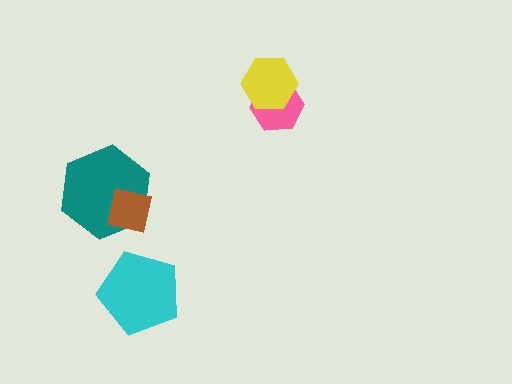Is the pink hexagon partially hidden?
Yes, it is partially covered by another shape.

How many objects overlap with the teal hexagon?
1 object overlaps with the teal hexagon.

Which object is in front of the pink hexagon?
The yellow hexagon is in front of the pink hexagon.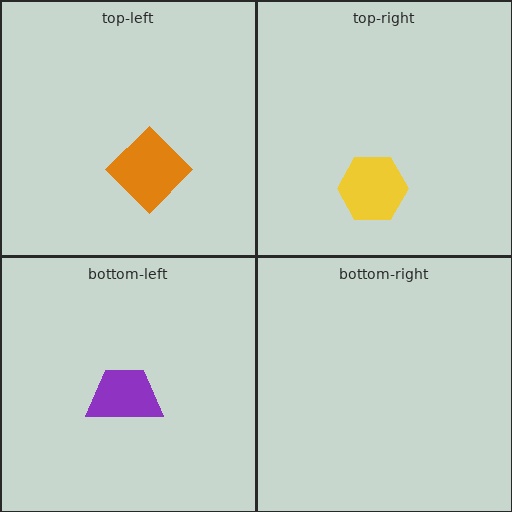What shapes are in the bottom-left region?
The purple trapezoid.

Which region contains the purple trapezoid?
The bottom-left region.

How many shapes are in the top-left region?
1.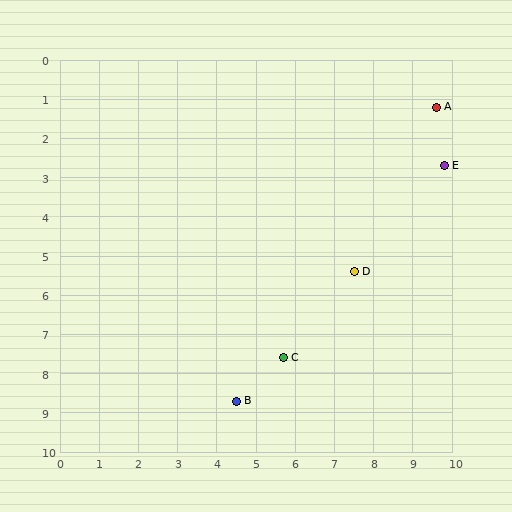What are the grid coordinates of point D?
Point D is at approximately (7.5, 5.4).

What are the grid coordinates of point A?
Point A is at approximately (9.6, 1.2).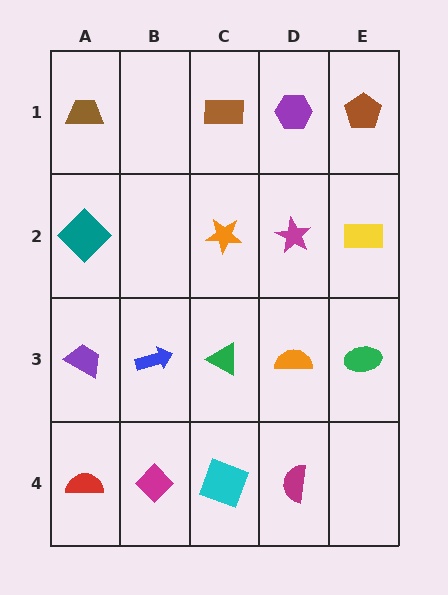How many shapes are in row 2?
4 shapes.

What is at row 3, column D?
An orange semicircle.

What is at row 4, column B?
A magenta diamond.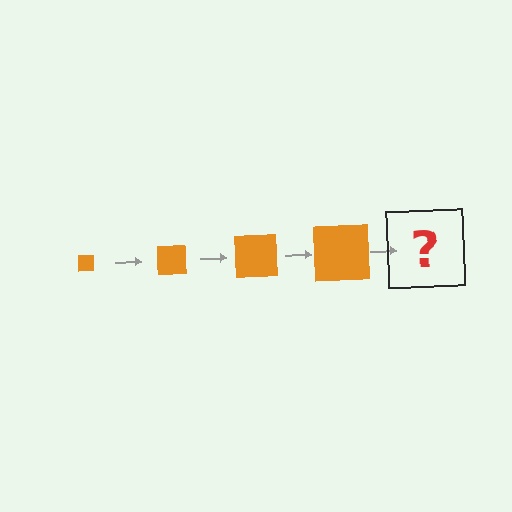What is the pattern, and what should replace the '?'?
The pattern is that the square gets progressively larger each step. The '?' should be an orange square, larger than the previous one.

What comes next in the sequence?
The next element should be an orange square, larger than the previous one.